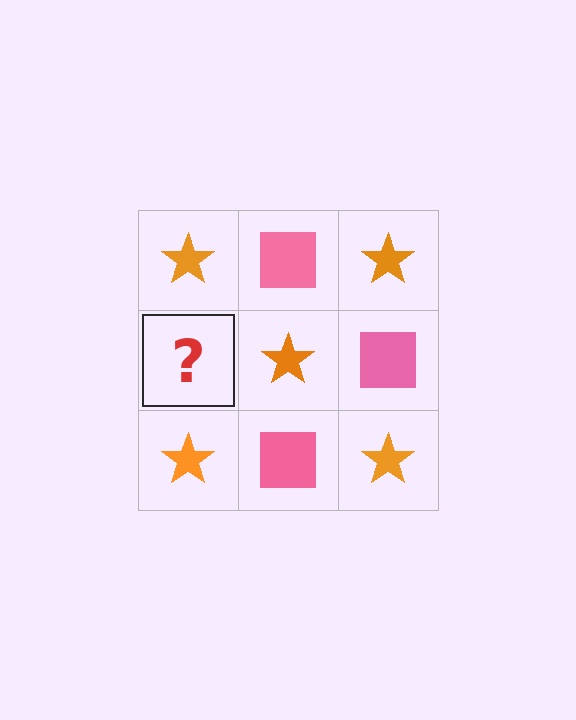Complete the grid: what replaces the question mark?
The question mark should be replaced with a pink square.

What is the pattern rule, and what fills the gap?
The rule is that it alternates orange star and pink square in a checkerboard pattern. The gap should be filled with a pink square.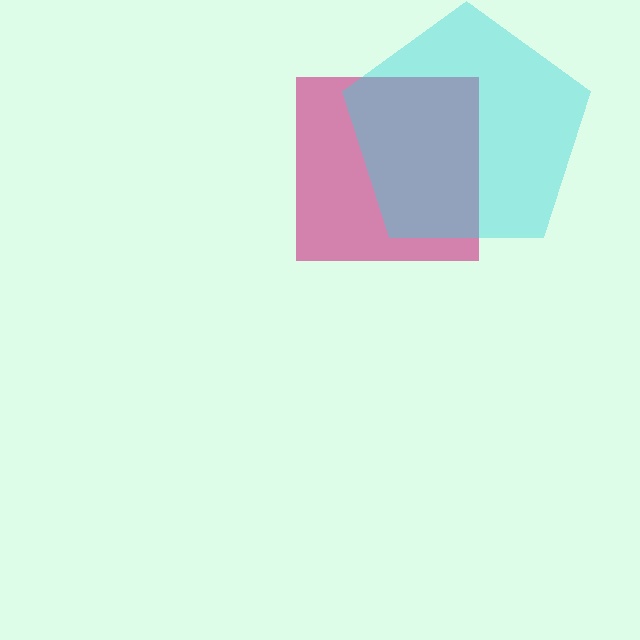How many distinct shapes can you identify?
There are 2 distinct shapes: a magenta square, a cyan pentagon.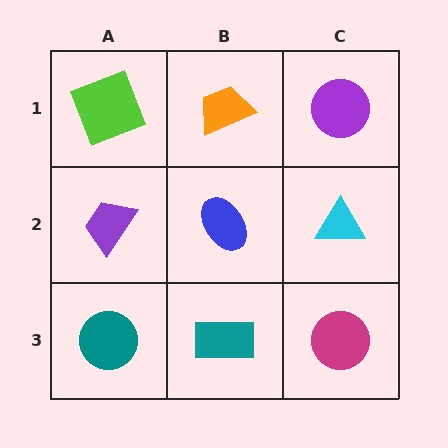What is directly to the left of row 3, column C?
A teal rectangle.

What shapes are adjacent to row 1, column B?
A blue ellipse (row 2, column B), a lime square (row 1, column A), a purple circle (row 1, column C).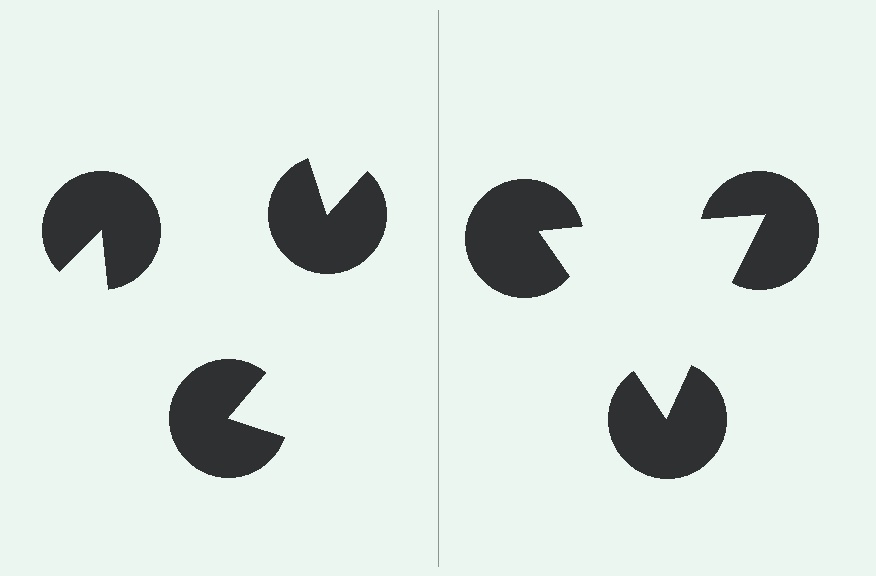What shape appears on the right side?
An illusory triangle.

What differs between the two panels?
The pac-man discs are positioned identically on both sides; only the wedge orientations differ. On the right they align to a triangle; on the left they are misaligned.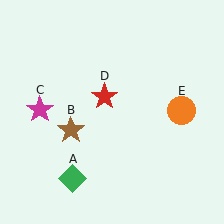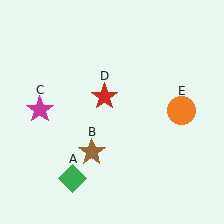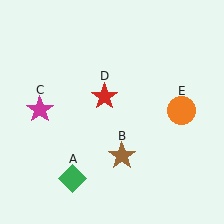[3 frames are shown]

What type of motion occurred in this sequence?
The brown star (object B) rotated counterclockwise around the center of the scene.